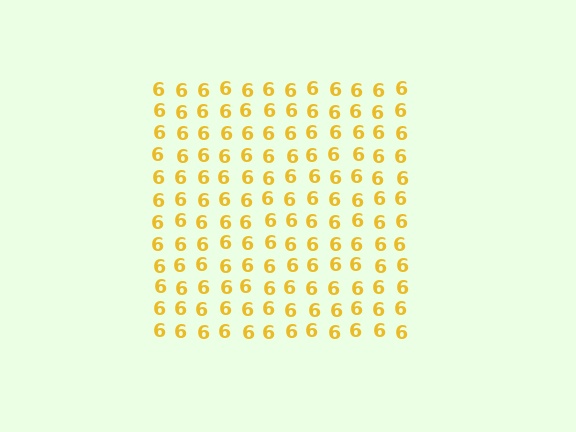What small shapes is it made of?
It is made of small digit 6's.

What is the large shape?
The large shape is a square.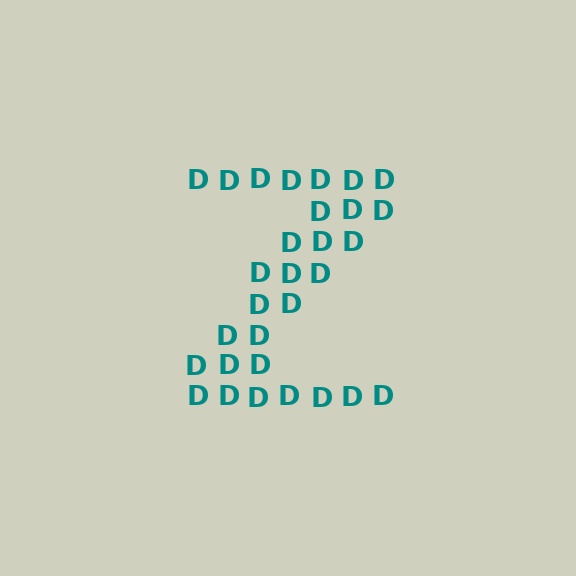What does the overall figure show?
The overall figure shows the letter Z.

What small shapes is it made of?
It is made of small letter D's.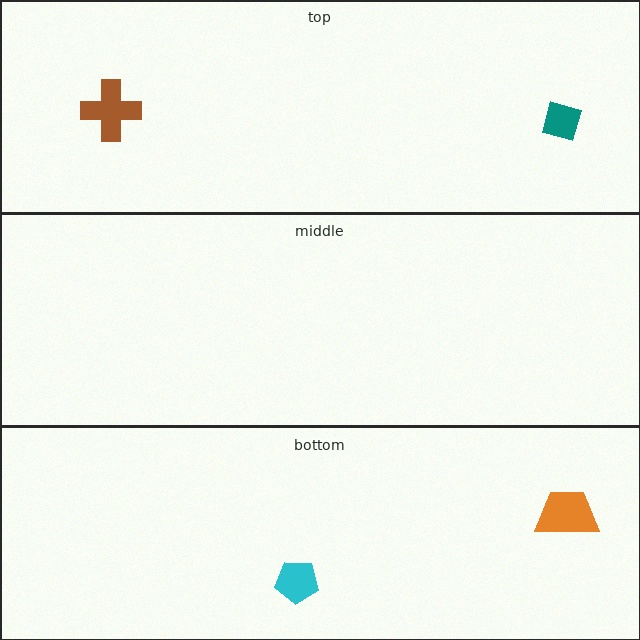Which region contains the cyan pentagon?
The bottom region.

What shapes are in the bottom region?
The orange trapezoid, the cyan pentagon.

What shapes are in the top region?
The teal diamond, the brown cross.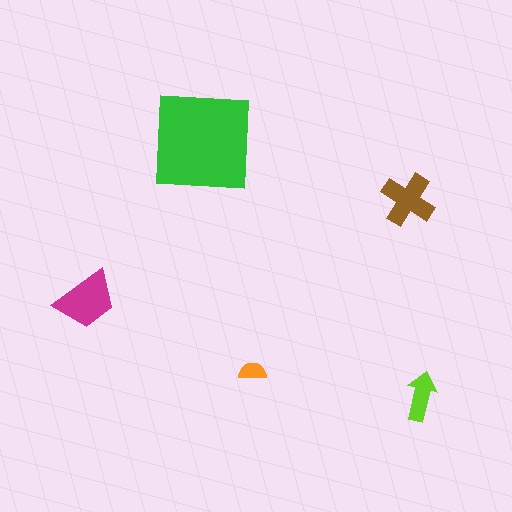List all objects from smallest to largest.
The orange semicircle, the lime arrow, the brown cross, the magenta trapezoid, the green square.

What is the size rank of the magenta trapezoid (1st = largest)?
2nd.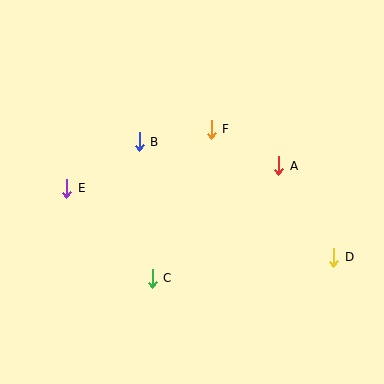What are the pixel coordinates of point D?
Point D is at (334, 257).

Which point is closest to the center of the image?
Point F at (211, 129) is closest to the center.